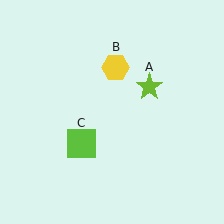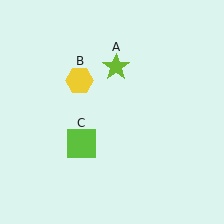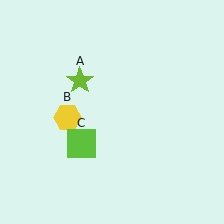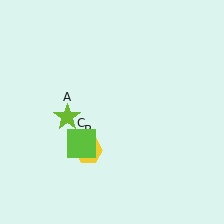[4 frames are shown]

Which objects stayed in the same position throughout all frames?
Lime square (object C) remained stationary.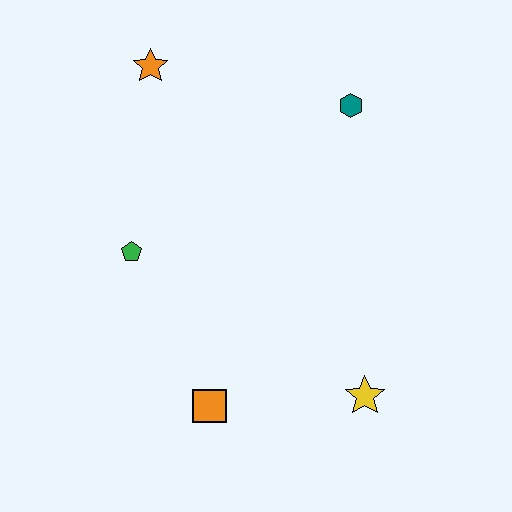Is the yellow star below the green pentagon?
Yes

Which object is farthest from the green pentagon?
The yellow star is farthest from the green pentagon.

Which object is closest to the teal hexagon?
The orange star is closest to the teal hexagon.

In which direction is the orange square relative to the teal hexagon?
The orange square is below the teal hexagon.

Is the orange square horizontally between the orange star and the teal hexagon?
Yes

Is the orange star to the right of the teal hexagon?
No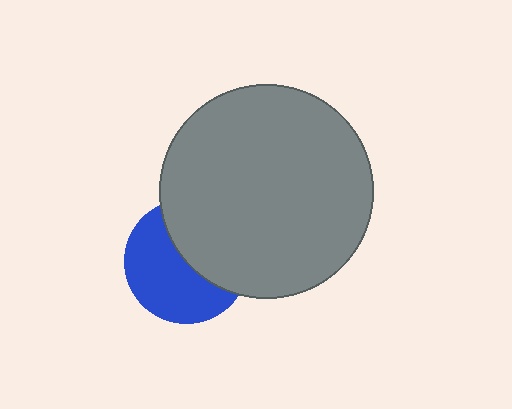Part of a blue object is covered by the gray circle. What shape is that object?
It is a circle.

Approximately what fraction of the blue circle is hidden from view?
Roughly 45% of the blue circle is hidden behind the gray circle.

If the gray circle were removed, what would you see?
You would see the complete blue circle.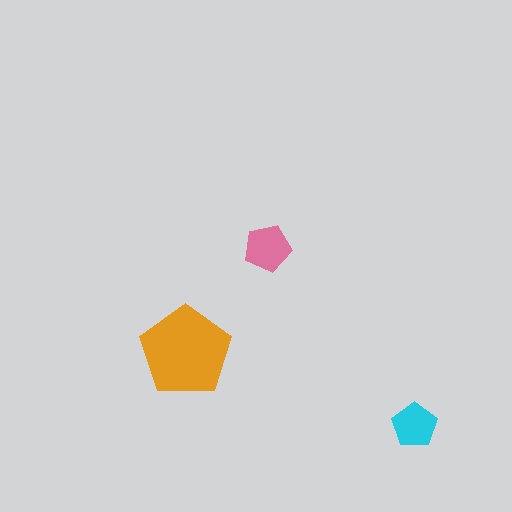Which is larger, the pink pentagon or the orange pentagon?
The orange one.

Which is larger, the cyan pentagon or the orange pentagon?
The orange one.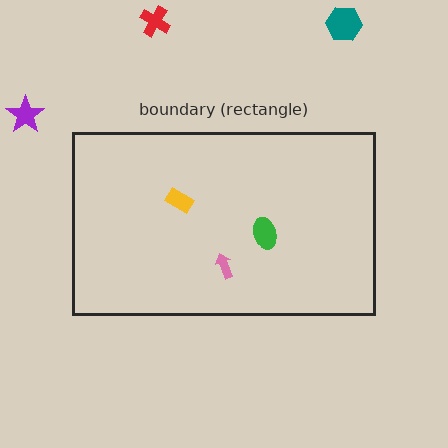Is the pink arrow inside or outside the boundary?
Inside.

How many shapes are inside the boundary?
3 inside, 3 outside.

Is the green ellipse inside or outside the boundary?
Inside.